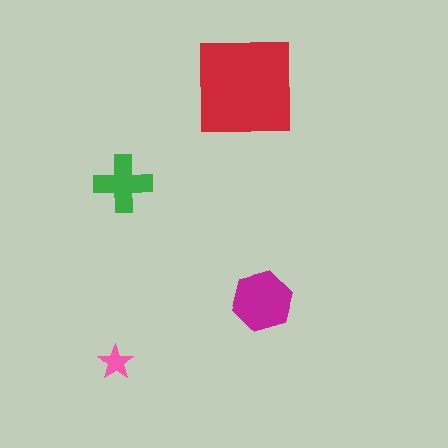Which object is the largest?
The red square.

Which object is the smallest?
The pink star.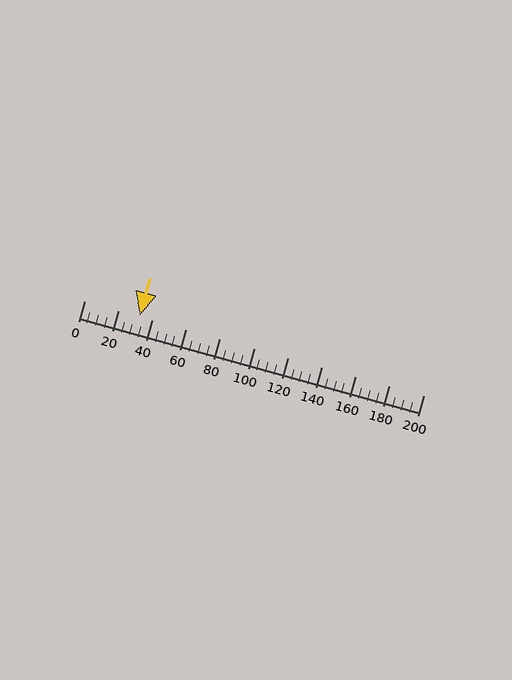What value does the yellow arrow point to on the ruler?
The yellow arrow points to approximately 33.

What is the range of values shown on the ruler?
The ruler shows values from 0 to 200.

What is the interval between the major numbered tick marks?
The major tick marks are spaced 20 units apart.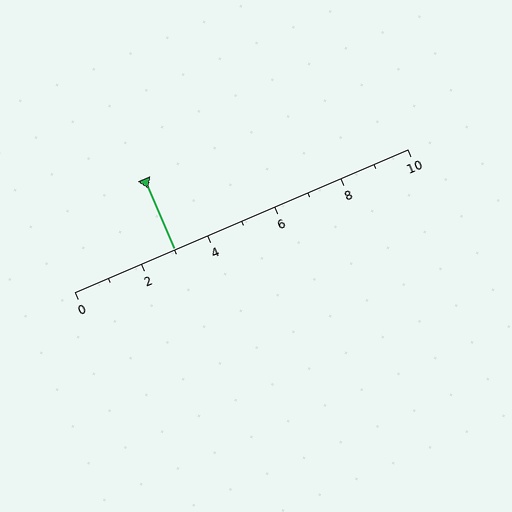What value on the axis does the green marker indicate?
The marker indicates approximately 3.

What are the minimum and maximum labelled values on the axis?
The axis runs from 0 to 10.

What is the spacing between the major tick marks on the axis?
The major ticks are spaced 2 apart.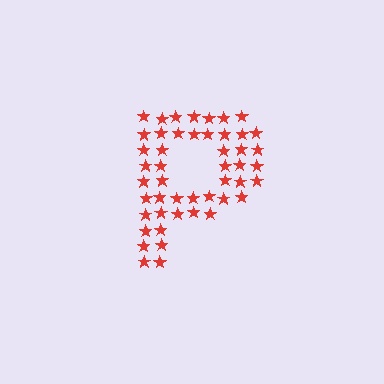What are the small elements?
The small elements are stars.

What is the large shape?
The large shape is the letter P.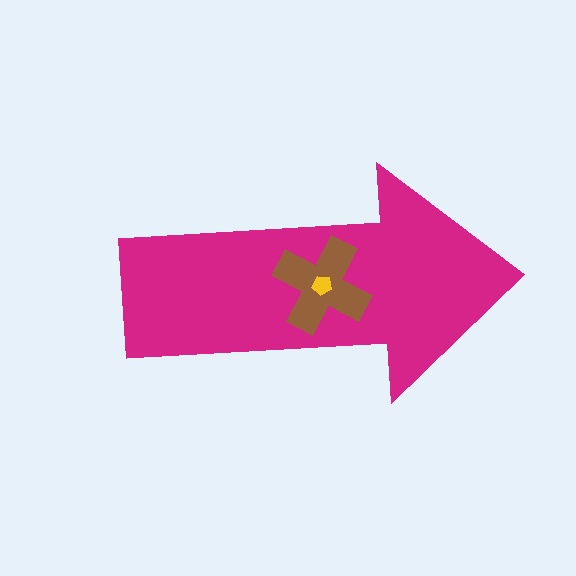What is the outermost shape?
The magenta arrow.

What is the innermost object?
The yellow pentagon.